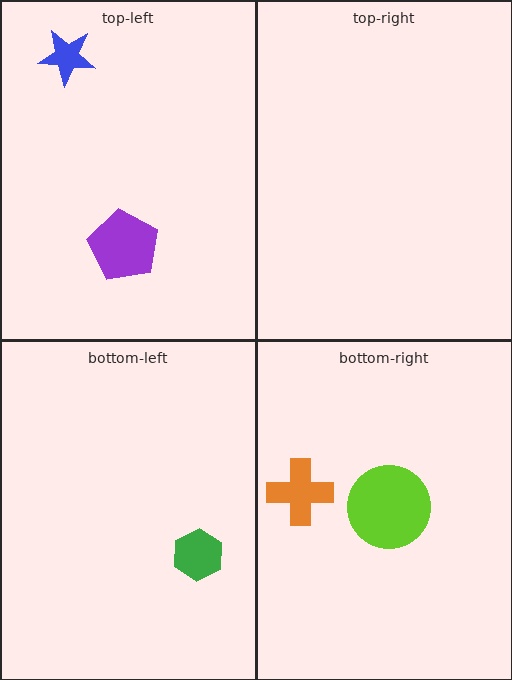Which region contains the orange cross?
The bottom-right region.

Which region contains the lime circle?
The bottom-right region.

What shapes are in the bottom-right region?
The orange cross, the lime circle.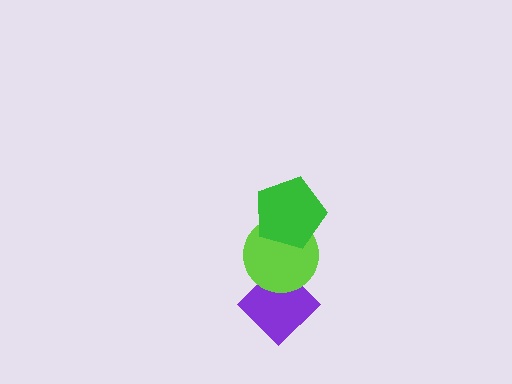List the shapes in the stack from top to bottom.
From top to bottom: the green pentagon, the lime circle, the purple diamond.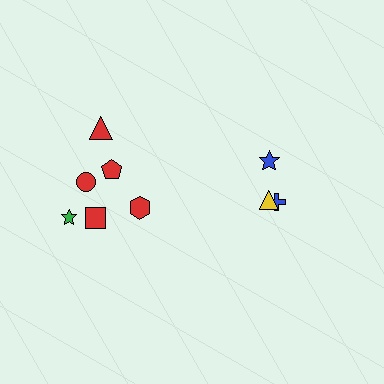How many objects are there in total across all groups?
There are 9 objects.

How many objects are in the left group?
There are 6 objects.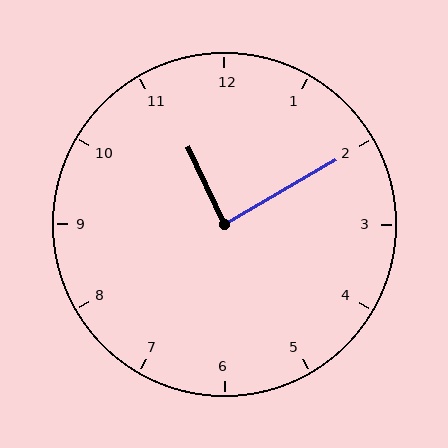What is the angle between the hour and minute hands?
Approximately 85 degrees.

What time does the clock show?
11:10.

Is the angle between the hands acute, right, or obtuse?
It is right.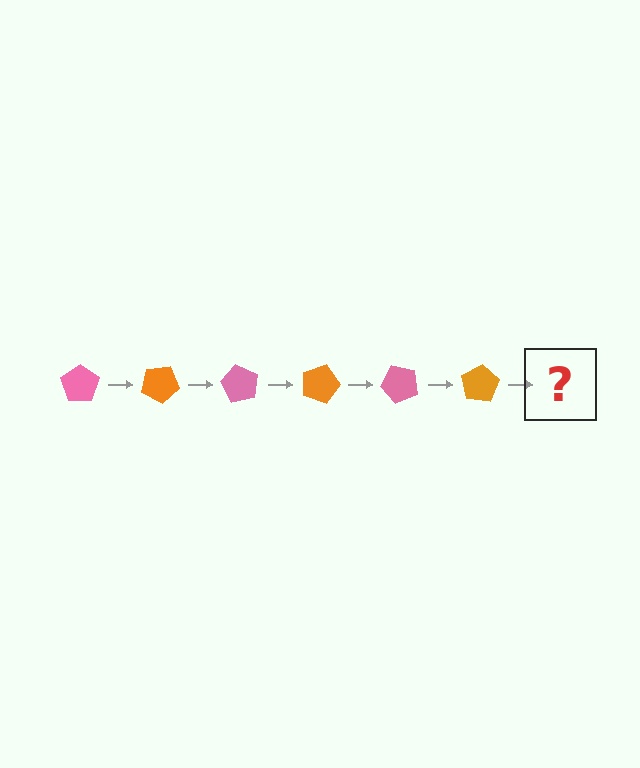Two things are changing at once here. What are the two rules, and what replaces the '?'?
The two rules are that it rotates 30 degrees each step and the color cycles through pink and orange. The '?' should be a pink pentagon, rotated 180 degrees from the start.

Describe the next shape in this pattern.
It should be a pink pentagon, rotated 180 degrees from the start.